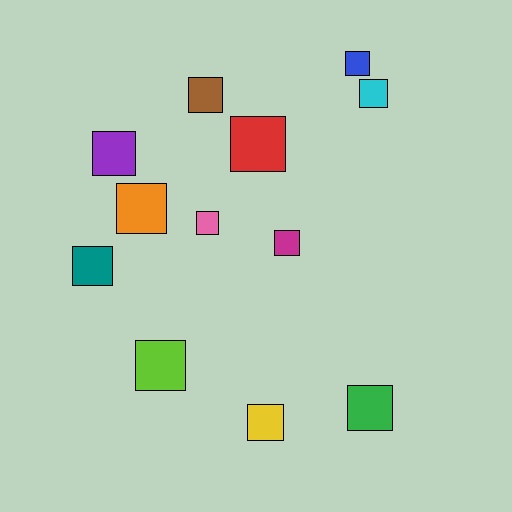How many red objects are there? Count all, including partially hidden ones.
There is 1 red object.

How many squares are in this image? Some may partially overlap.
There are 12 squares.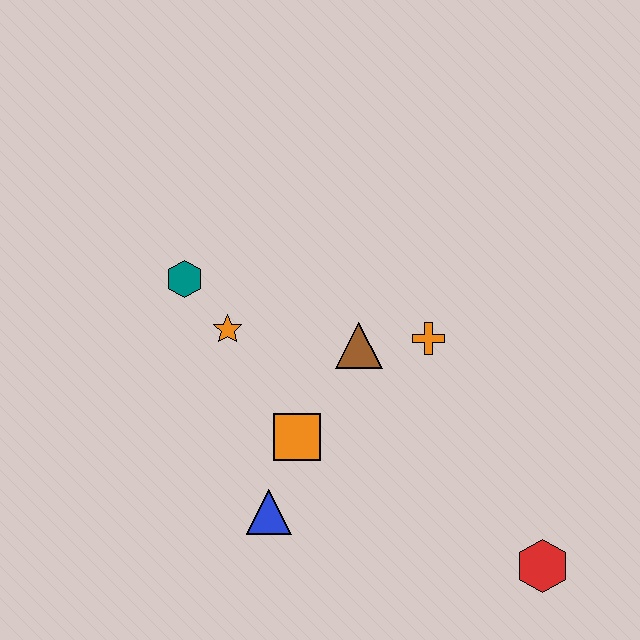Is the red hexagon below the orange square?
Yes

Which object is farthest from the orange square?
The red hexagon is farthest from the orange square.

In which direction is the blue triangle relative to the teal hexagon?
The blue triangle is below the teal hexagon.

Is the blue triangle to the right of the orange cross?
No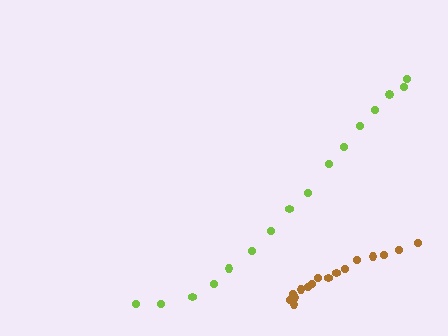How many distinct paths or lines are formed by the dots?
There are 2 distinct paths.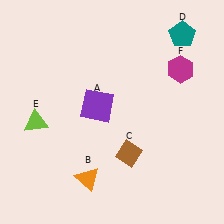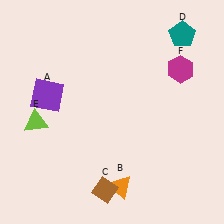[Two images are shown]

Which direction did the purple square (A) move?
The purple square (A) moved left.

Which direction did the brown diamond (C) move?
The brown diamond (C) moved down.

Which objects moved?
The objects that moved are: the purple square (A), the orange triangle (B), the brown diamond (C).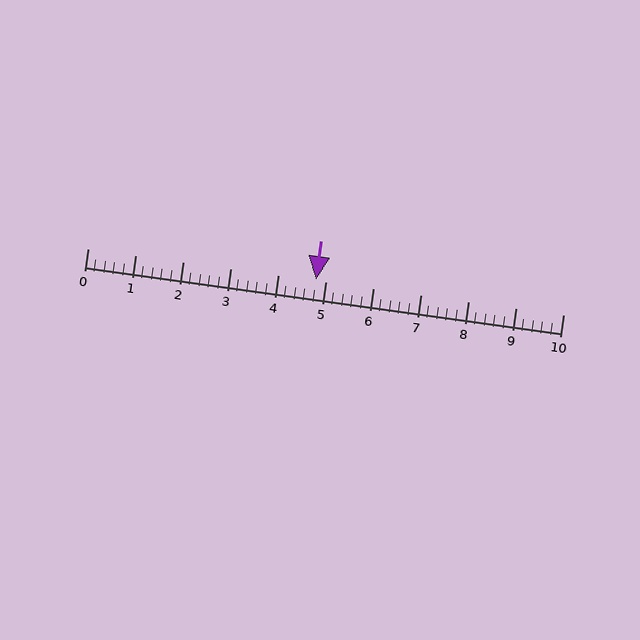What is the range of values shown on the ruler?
The ruler shows values from 0 to 10.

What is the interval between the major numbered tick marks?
The major tick marks are spaced 1 units apart.